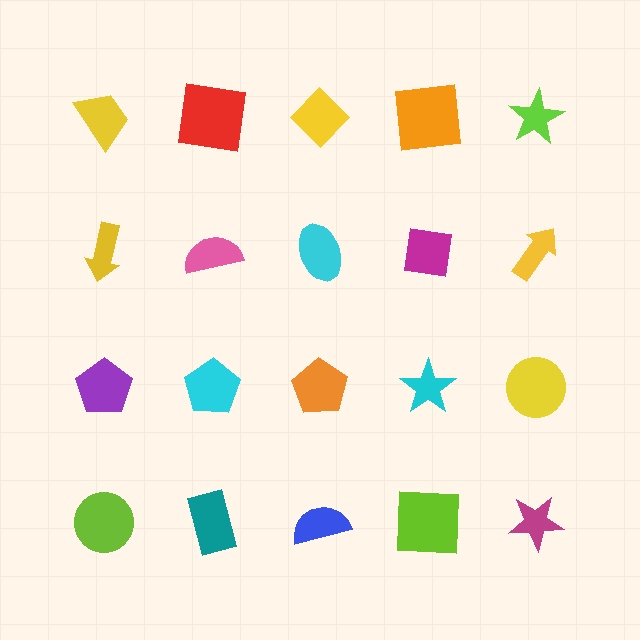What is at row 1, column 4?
An orange square.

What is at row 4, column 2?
A teal rectangle.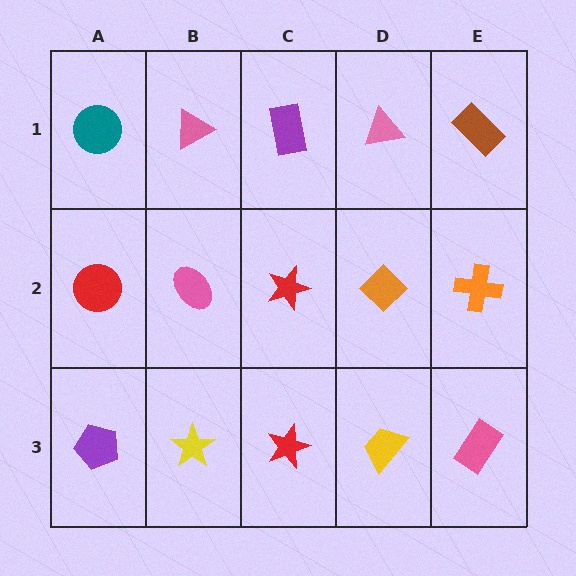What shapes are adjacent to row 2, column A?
A teal circle (row 1, column A), a purple pentagon (row 3, column A), a pink ellipse (row 2, column B).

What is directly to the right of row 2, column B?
A red star.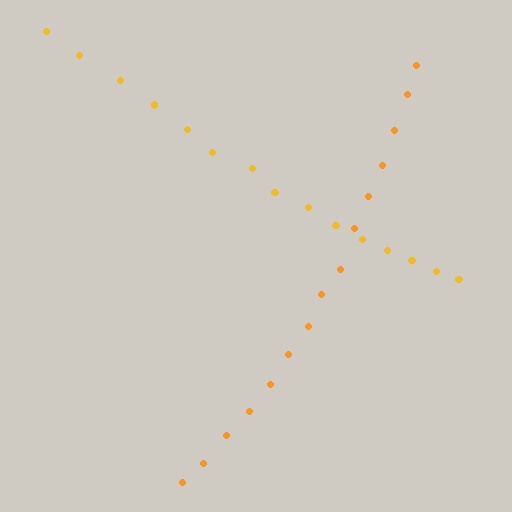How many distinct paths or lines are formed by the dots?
There are 2 distinct paths.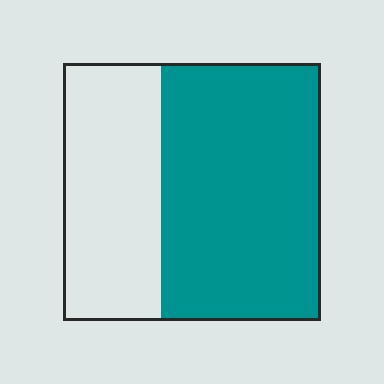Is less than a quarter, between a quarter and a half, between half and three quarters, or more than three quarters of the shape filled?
Between half and three quarters.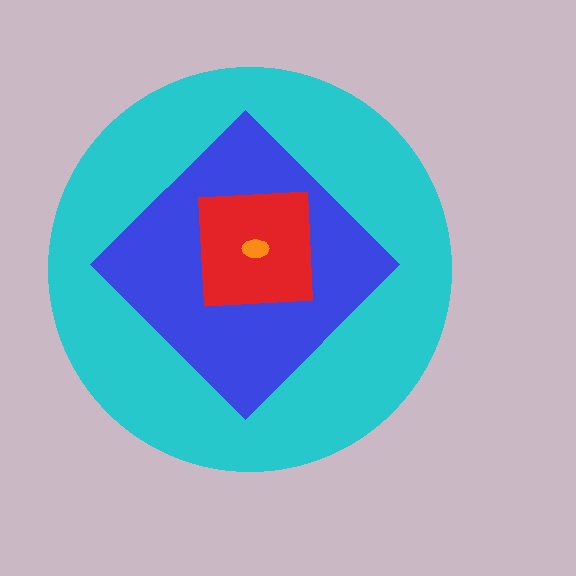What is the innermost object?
The orange ellipse.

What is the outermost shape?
The cyan circle.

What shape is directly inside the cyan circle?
The blue diamond.